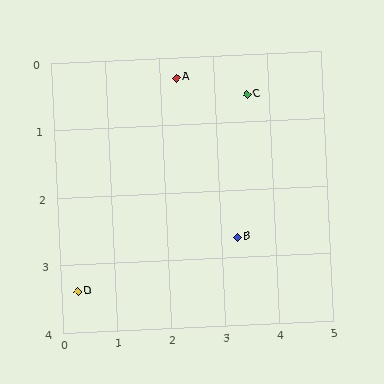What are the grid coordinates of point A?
Point A is at approximately (2.3, 0.3).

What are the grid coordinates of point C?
Point C is at approximately (3.6, 0.6).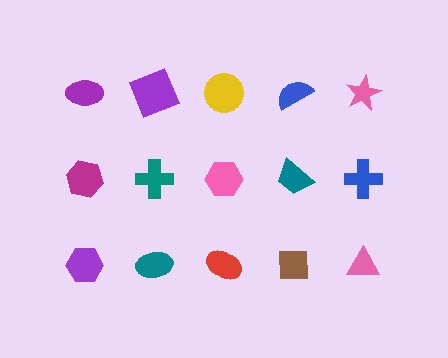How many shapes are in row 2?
5 shapes.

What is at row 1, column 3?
A yellow circle.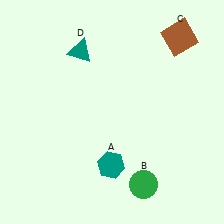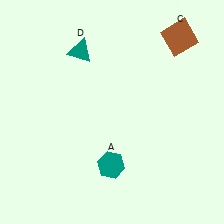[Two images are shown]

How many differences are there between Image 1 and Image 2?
There is 1 difference between the two images.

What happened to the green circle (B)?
The green circle (B) was removed in Image 2. It was in the bottom-right area of Image 1.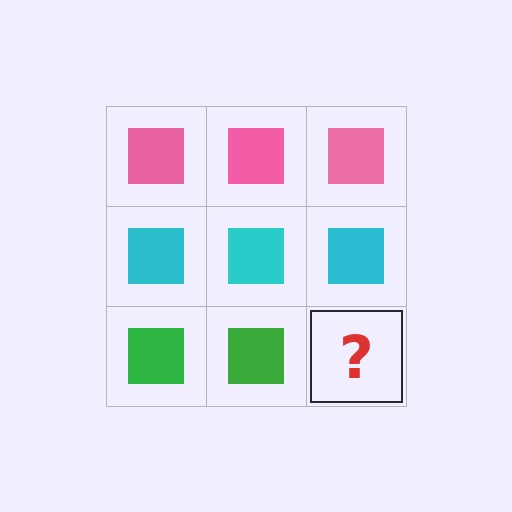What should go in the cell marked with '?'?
The missing cell should contain a green square.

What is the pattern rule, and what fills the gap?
The rule is that each row has a consistent color. The gap should be filled with a green square.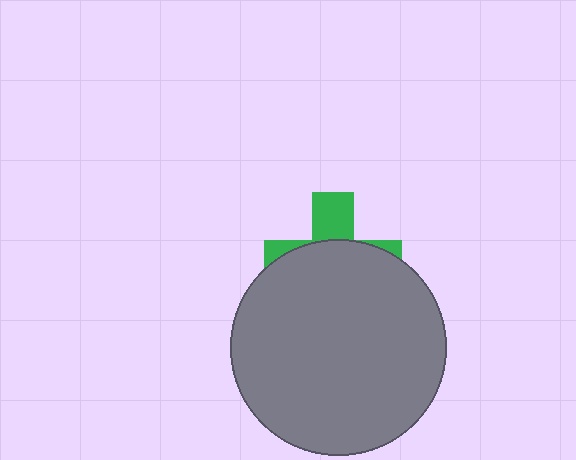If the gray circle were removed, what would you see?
You would see the complete green cross.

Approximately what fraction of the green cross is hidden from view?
Roughly 69% of the green cross is hidden behind the gray circle.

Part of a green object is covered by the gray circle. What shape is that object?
It is a cross.